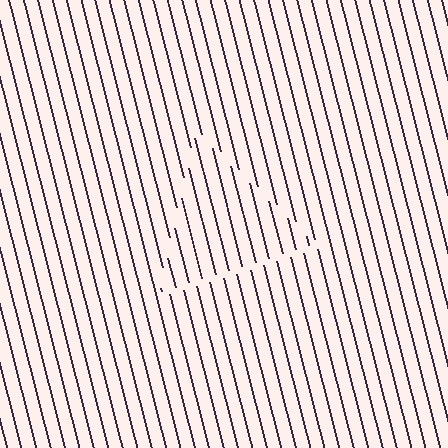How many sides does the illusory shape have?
3 sides — the line-ends trace a triangle.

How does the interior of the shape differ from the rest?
The interior of the shape contains the same grating, shifted by half a period — the contour is defined by the phase discontinuity where line-ends from the inner and outer gratings abut.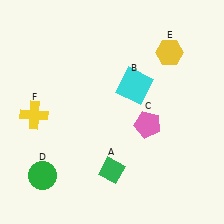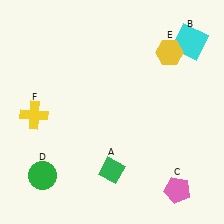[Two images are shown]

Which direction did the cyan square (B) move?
The cyan square (B) moved right.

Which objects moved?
The objects that moved are: the cyan square (B), the pink pentagon (C).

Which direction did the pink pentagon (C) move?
The pink pentagon (C) moved down.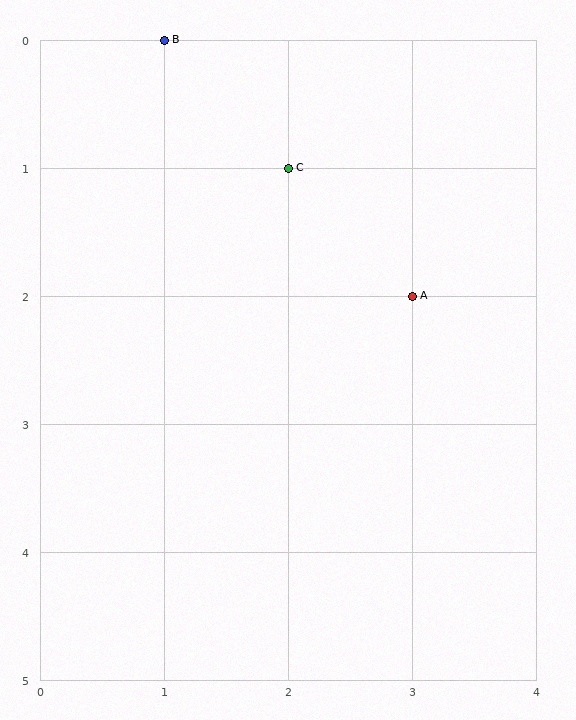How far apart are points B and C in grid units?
Points B and C are 1 column and 1 row apart (about 1.4 grid units diagonally).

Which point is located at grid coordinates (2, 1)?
Point C is at (2, 1).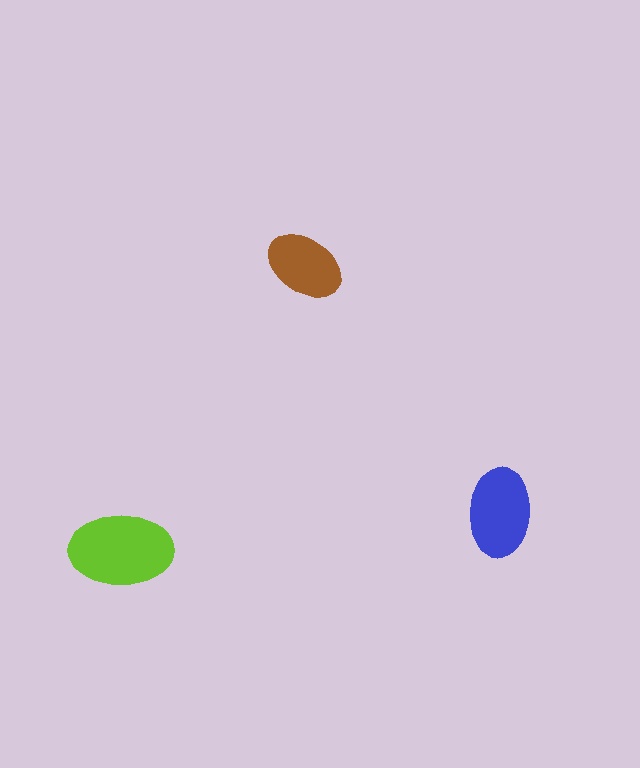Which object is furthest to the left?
The lime ellipse is leftmost.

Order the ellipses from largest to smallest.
the lime one, the blue one, the brown one.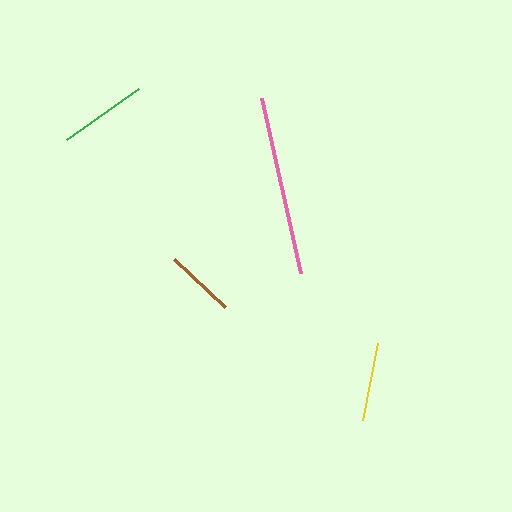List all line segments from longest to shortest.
From longest to shortest: pink, green, yellow, brown.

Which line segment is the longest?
The pink line is the longest at approximately 179 pixels.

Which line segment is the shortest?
The brown line is the shortest at approximately 69 pixels.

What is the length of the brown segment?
The brown segment is approximately 69 pixels long.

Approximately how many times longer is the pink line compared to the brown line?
The pink line is approximately 2.6 times the length of the brown line.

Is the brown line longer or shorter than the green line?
The green line is longer than the brown line.